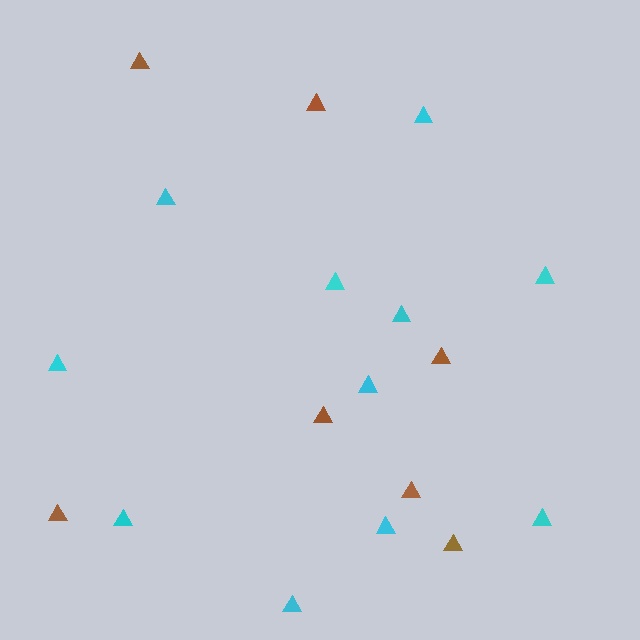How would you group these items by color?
There are 2 groups: one group of cyan triangles (11) and one group of brown triangles (7).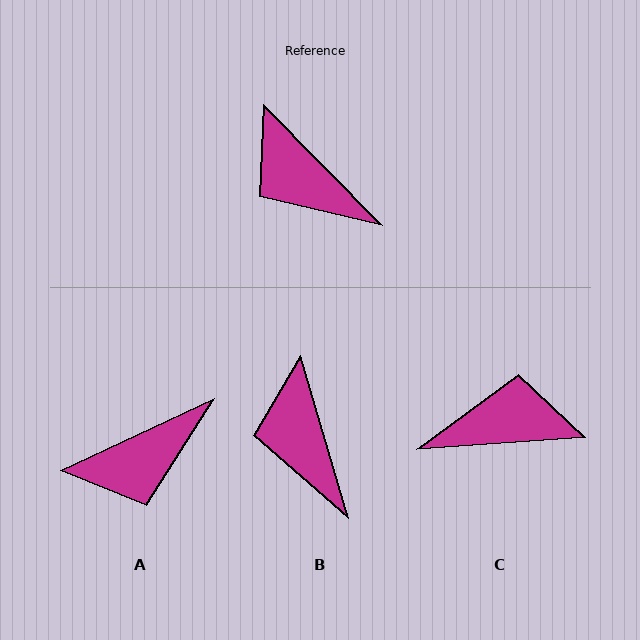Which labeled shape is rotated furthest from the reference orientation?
C, about 130 degrees away.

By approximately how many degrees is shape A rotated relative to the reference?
Approximately 71 degrees counter-clockwise.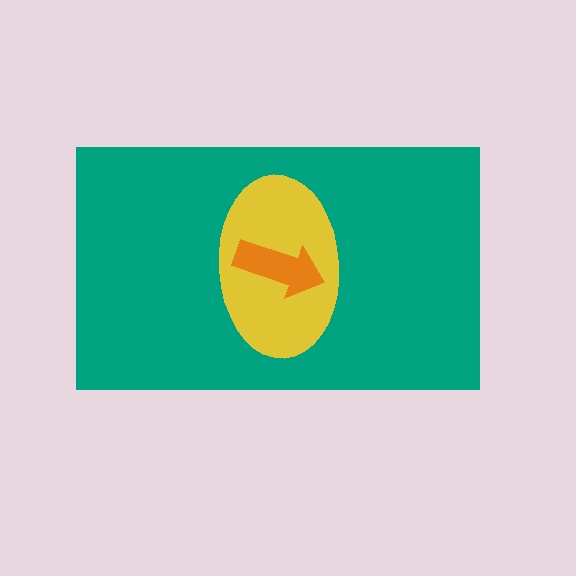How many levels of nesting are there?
3.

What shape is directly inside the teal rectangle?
The yellow ellipse.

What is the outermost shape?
The teal rectangle.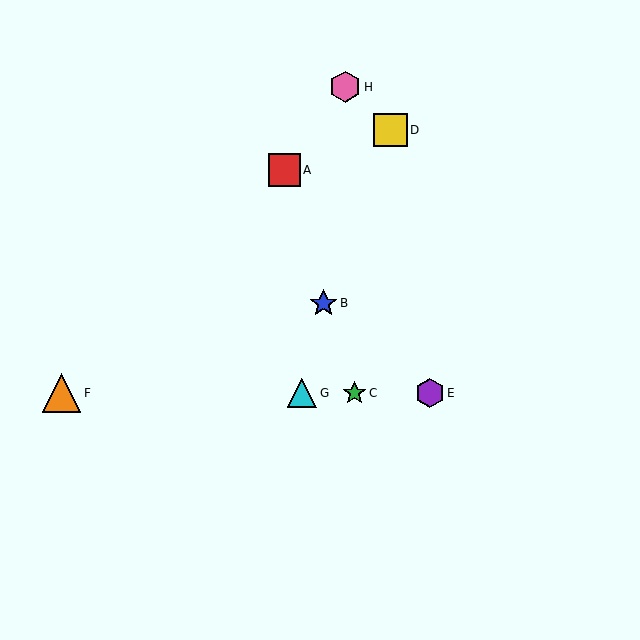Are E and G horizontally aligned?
Yes, both are at y≈393.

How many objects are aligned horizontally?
4 objects (C, E, F, G) are aligned horizontally.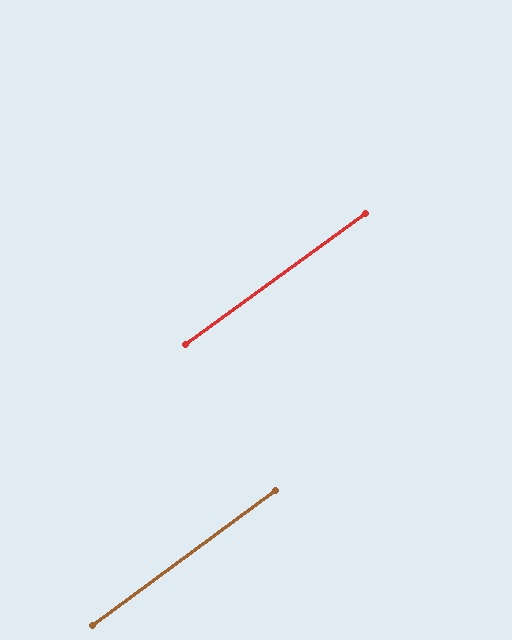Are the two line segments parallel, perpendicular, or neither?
Parallel — their directions differ by only 0.5°.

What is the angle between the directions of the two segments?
Approximately 0 degrees.